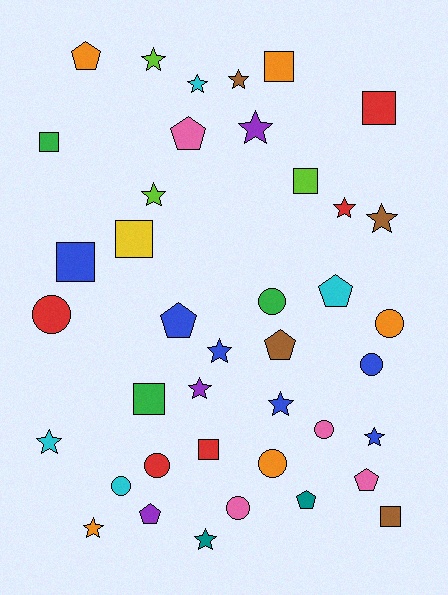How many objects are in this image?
There are 40 objects.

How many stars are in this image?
There are 14 stars.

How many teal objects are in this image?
There are 2 teal objects.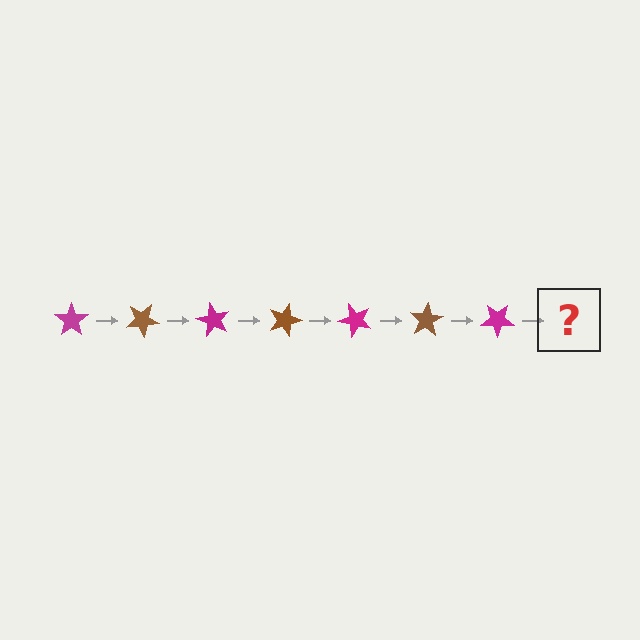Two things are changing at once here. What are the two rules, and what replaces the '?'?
The two rules are that it rotates 30 degrees each step and the color cycles through magenta and brown. The '?' should be a brown star, rotated 210 degrees from the start.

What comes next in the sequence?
The next element should be a brown star, rotated 210 degrees from the start.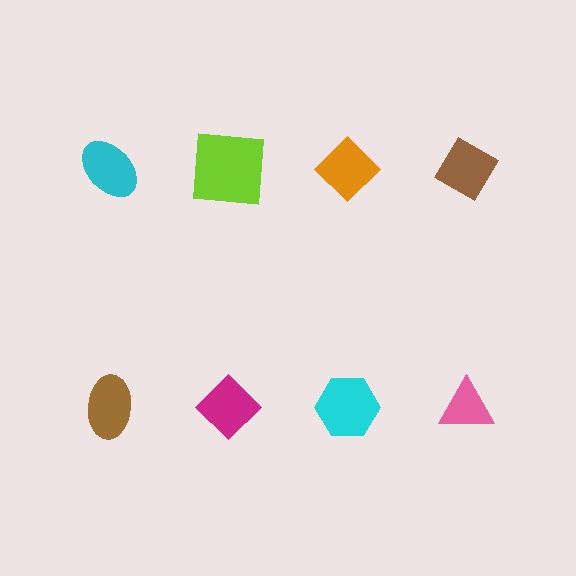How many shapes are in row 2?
4 shapes.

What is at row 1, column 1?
A cyan ellipse.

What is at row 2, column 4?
A pink triangle.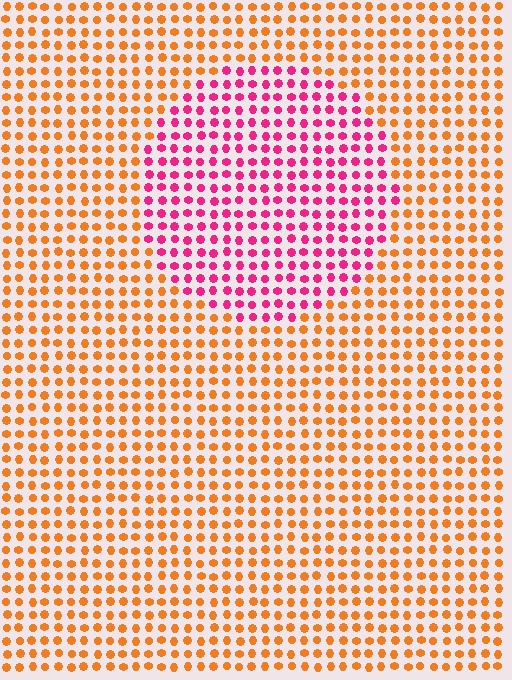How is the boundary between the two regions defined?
The boundary is defined purely by a slight shift in hue (about 56 degrees). Spacing, size, and orientation are identical on both sides.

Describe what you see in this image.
The image is filled with small orange elements in a uniform arrangement. A circle-shaped region is visible where the elements are tinted to a slightly different hue, forming a subtle color boundary.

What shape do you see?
I see a circle.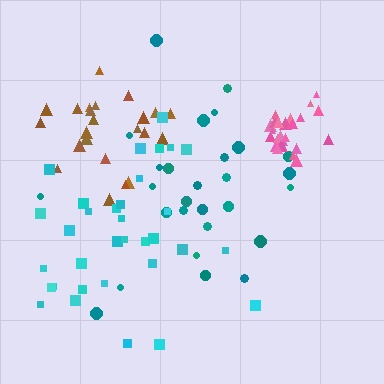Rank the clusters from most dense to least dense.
pink, brown, cyan, teal.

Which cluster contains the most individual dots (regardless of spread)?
Cyan (33).